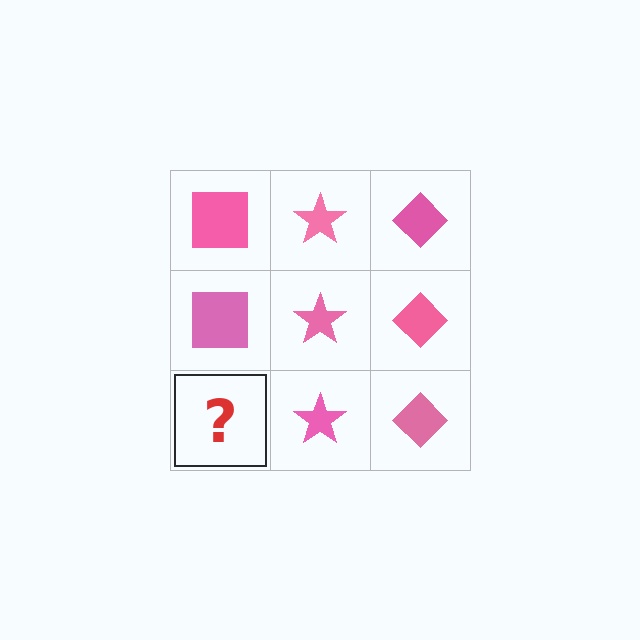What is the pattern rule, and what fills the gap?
The rule is that each column has a consistent shape. The gap should be filled with a pink square.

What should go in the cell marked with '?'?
The missing cell should contain a pink square.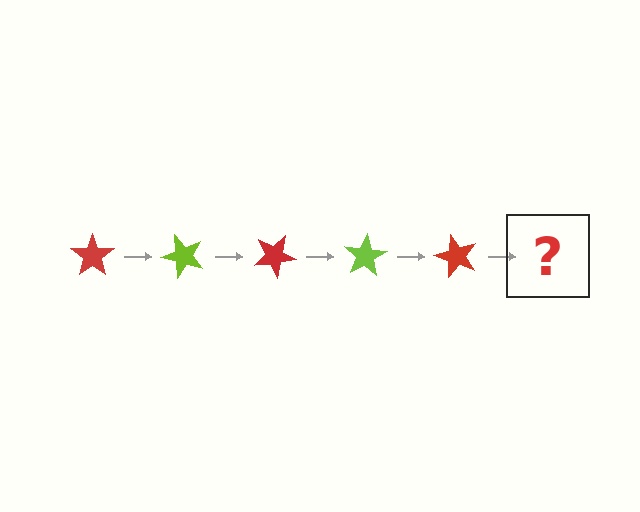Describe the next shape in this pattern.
It should be a lime star, rotated 250 degrees from the start.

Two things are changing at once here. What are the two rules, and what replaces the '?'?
The two rules are that it rotates 50 degrees each step and the color cycles through red and lime. The '?' should be a lime star, rotated 250 degrees from the start.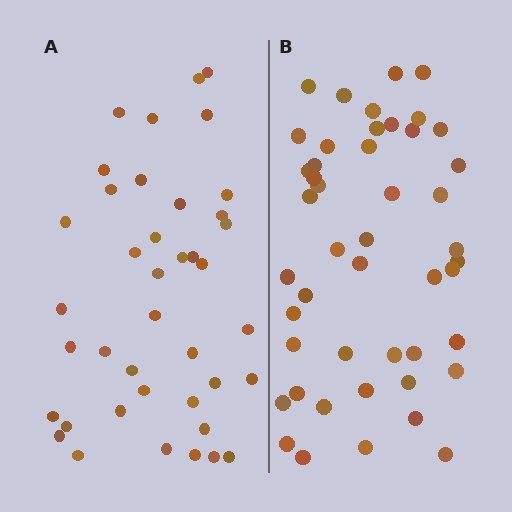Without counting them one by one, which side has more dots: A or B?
Region B (the right region) has more dots.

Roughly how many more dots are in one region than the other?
Region B has roughly 8 or so more dots than region A.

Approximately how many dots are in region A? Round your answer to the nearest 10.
About 40 dots.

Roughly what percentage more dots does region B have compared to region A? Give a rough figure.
About 20% more.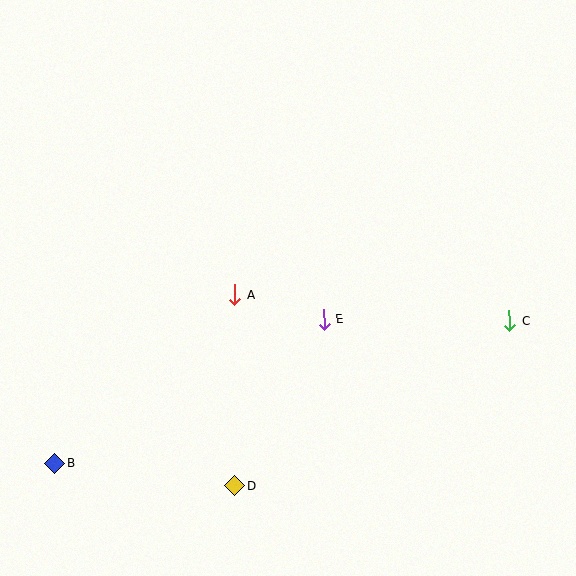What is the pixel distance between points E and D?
The distance between E and D is 188 pixels.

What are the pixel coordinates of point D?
Point D is at (235, 486).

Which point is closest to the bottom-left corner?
Point B is closest to the bottom-left corner.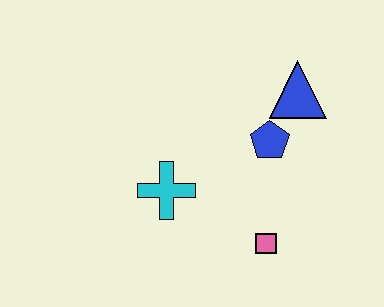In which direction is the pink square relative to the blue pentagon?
The pink square is below the blue pentagon.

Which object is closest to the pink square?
The blue pentagon is closest to the pink square.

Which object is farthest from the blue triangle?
The cyan cross is farthest from the blue triangle.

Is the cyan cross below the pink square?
No